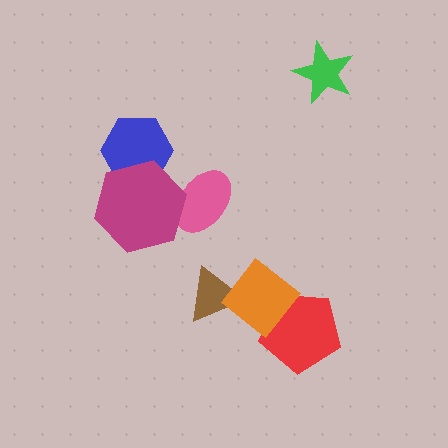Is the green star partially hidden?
No, no other shape covers it.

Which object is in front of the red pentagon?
The orange diamond is in front of the red pentagon.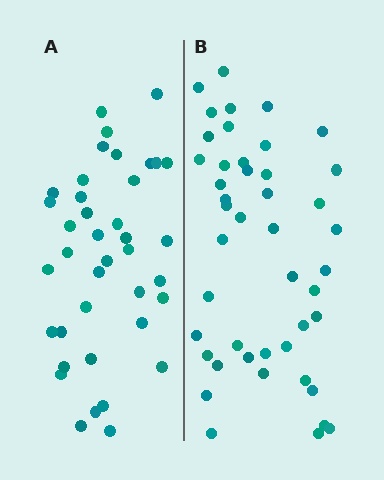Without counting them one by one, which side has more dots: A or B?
Region B (the right region) has more dots.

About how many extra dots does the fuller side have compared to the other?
Region B has about 6 more dots than region A.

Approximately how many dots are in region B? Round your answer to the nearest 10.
About 40 dots. (The exact count is 45, which rounds to 40.)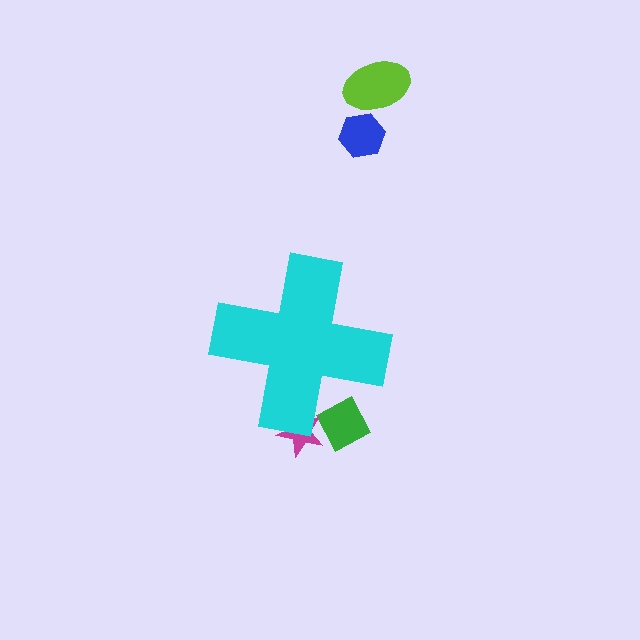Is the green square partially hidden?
Yes, the green square is partially hidden behind the cyan cross.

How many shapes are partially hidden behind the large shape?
2 shapes are partially hidden.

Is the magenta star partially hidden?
Yes, the magenta star is partially hidden behind the cyan cross.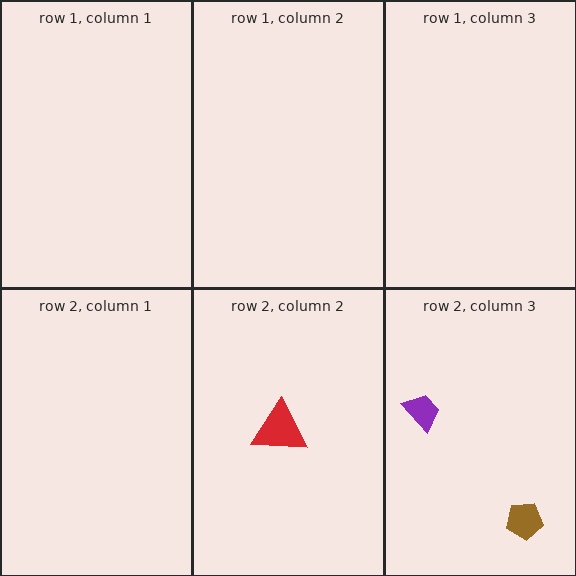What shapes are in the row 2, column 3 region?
The purple trapezoid, the brown pentagon.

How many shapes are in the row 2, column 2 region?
1.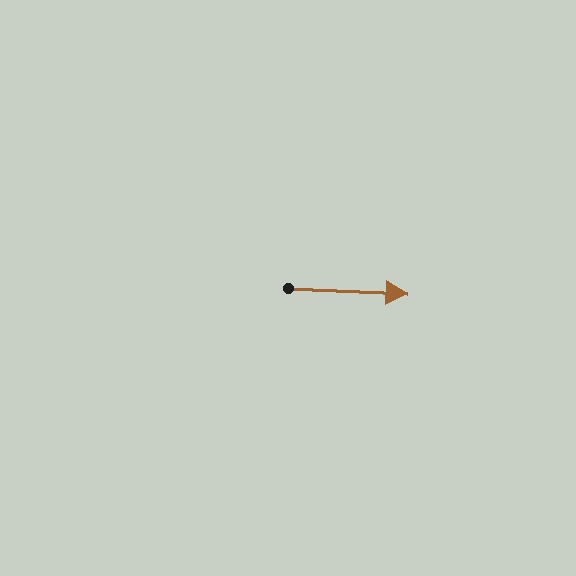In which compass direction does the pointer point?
East.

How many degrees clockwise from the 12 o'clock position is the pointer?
Approximately 93 degrees.